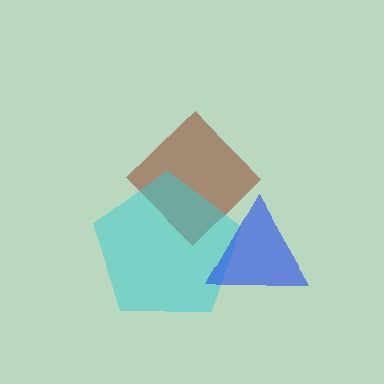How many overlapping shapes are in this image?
There are 3 overlapping shapes in the image.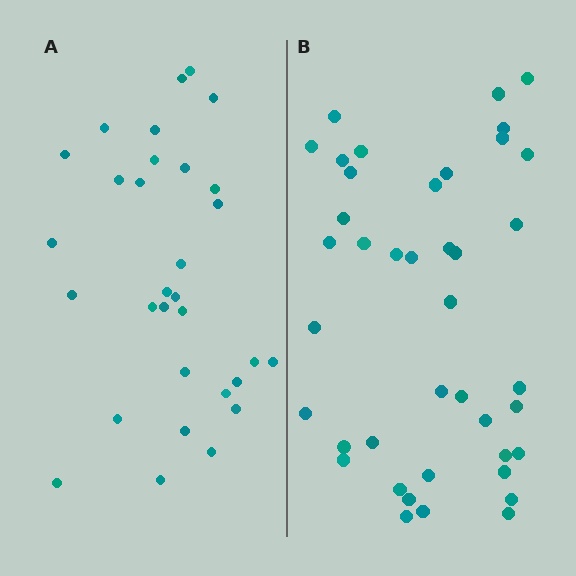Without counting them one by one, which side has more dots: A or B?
Region B (the right region) has more dots.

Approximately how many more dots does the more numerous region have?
Region B has roughly 10 or so more dots than region A.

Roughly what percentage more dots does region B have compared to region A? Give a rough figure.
About 30% more.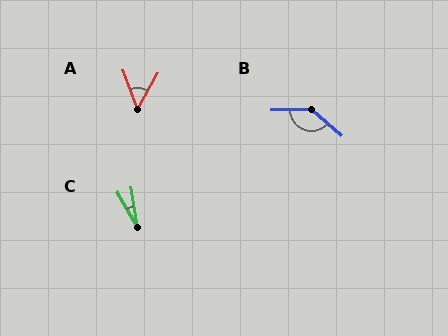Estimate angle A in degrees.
Approximately 50 degrees.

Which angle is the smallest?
C, at approximately 20 degrees.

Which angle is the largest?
B, at approximately 138 degrees.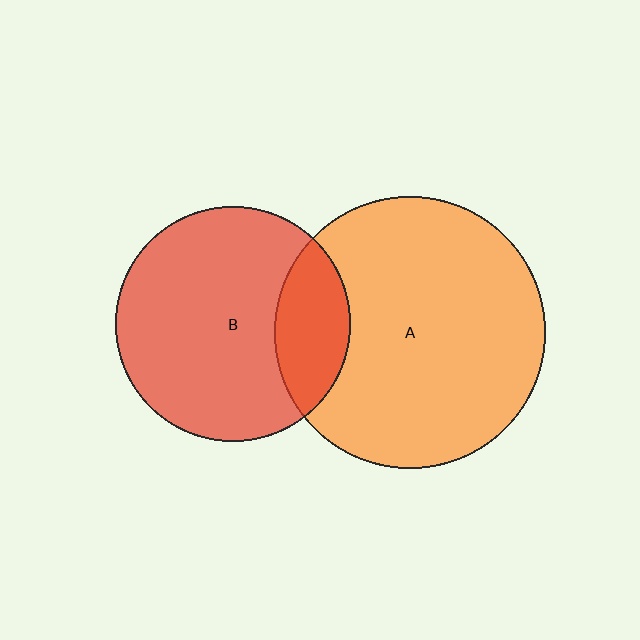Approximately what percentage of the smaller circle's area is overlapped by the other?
Approximately 20%.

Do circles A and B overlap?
Yes.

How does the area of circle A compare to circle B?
Approximately 1.3 times.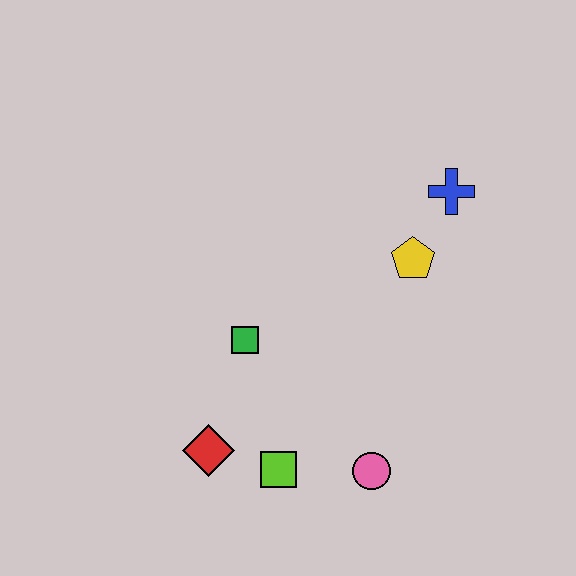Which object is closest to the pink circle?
The lime square is closest to the pink circle.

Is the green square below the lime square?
No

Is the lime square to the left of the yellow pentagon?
Yes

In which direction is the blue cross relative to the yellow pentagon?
The blue cross is above the yellow pentagon.